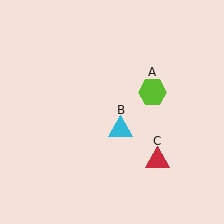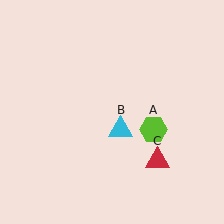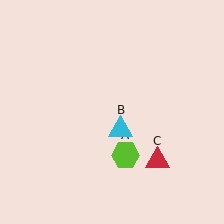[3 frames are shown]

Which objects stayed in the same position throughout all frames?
Cyan triangle (object B) and red triangle (object C) remained stationary.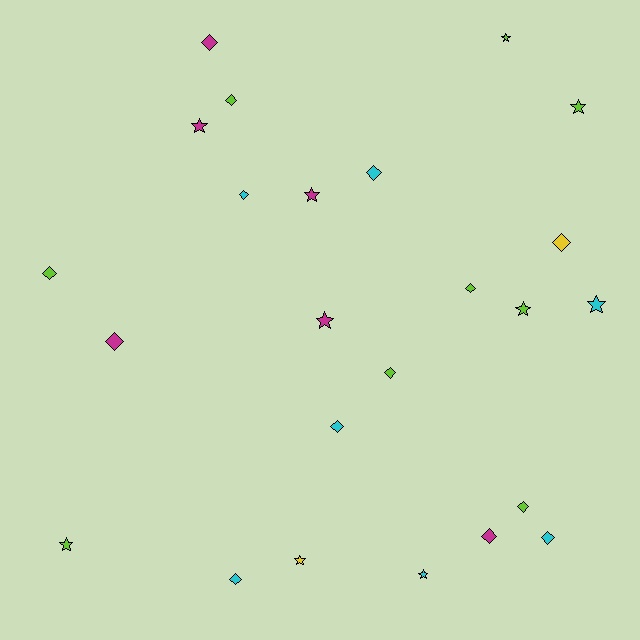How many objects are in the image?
There are 24 objects.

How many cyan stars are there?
There are 2 cyan stars.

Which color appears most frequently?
Lime, with 9 objects.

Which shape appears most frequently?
Diamond, with 14 objects.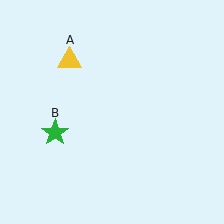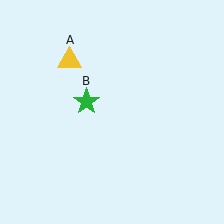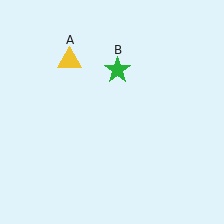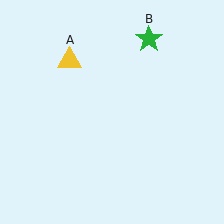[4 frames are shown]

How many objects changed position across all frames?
1 object changed position: green star (object B).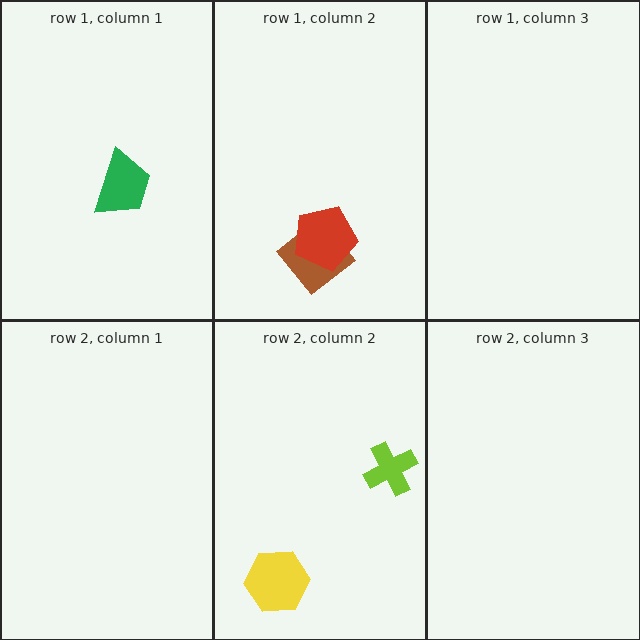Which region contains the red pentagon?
The row 1, column 2 region.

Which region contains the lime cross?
The row 2, column 2 region.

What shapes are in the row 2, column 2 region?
The lime cross, the yellow hexagon.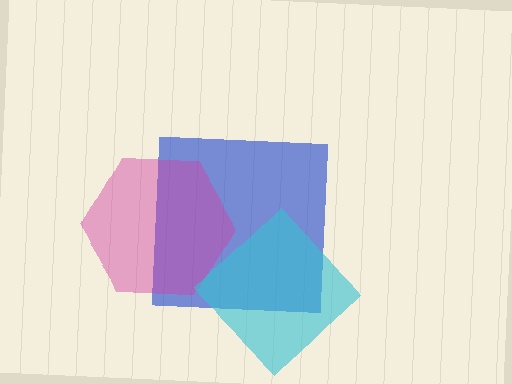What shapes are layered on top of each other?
The layered shapes are: a blue square, a magenta hexagon, a cyan diamond.